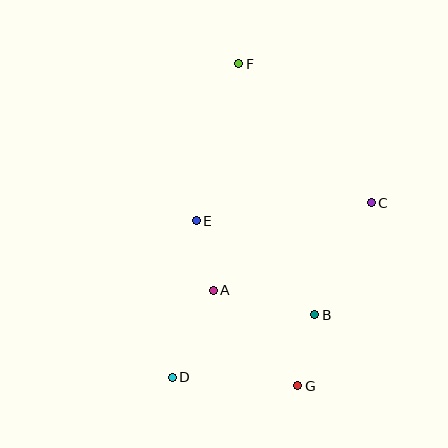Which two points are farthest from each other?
Points F and G are farthest from each other.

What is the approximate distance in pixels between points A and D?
The distance between A and D is approximately 96 pixels.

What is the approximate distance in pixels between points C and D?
The distance between C and D is approximately 265 pixels.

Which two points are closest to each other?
Points A and E are closest to each other.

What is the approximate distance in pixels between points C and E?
The distance between C and E is approximately 176 pixels.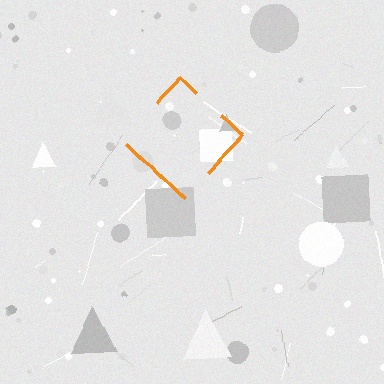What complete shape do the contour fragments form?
The contour fragments form a diamond.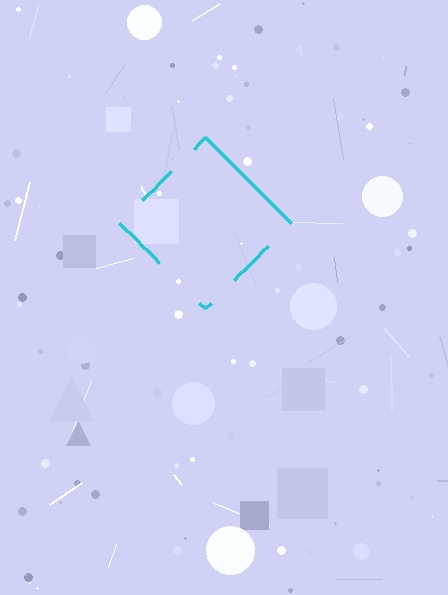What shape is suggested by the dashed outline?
The dashed outline suggests a diamond.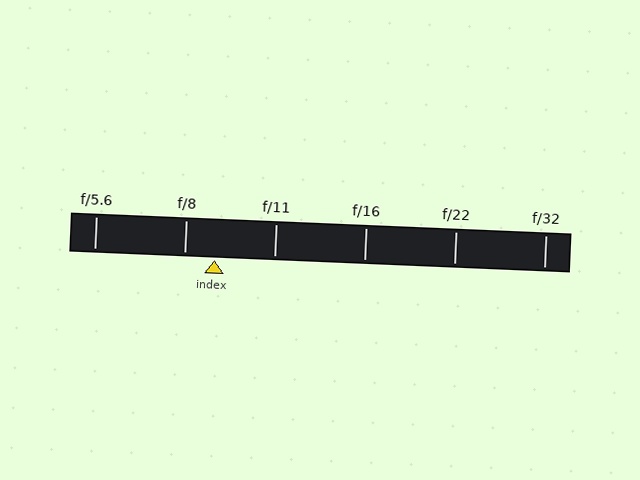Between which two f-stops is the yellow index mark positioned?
The index mark is between f/8 and f/11.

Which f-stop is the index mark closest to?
The index mark is closest to f/8.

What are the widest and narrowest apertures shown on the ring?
The widest aperture shown is f/5.6 and the narrowest is f/32.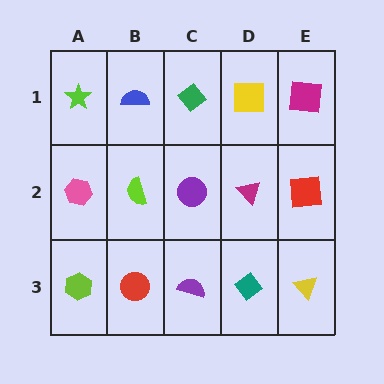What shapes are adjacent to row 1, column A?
A pink hexagon (row 2, column A), a blue semicircle (row 1, column B).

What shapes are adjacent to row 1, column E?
A red square (row 2, column E), a yellow square (row 1, column D).